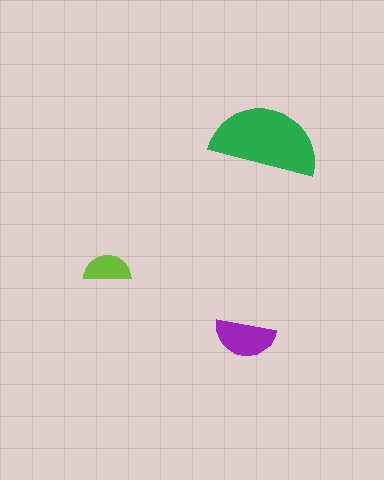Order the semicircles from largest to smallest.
the green one, the purple one, the lime one.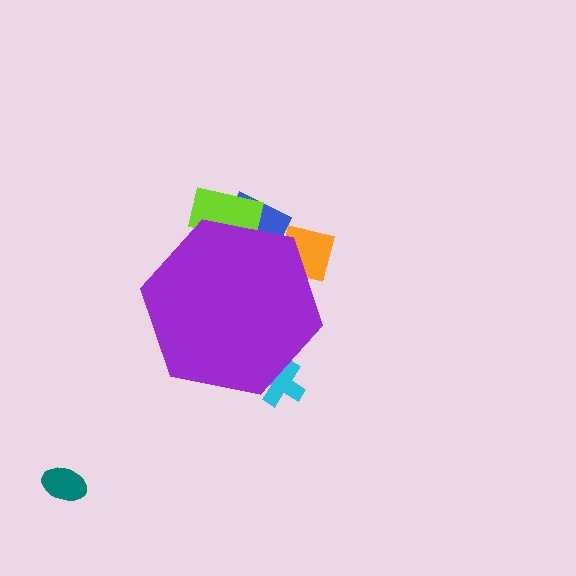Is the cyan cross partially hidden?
Yes, the cyan cross is partially hidden behind the purple hexagon.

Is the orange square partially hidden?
Yes, the orange square is partially hidden behind the purple hexagon.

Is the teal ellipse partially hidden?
No, the teal ellipse is fully visible.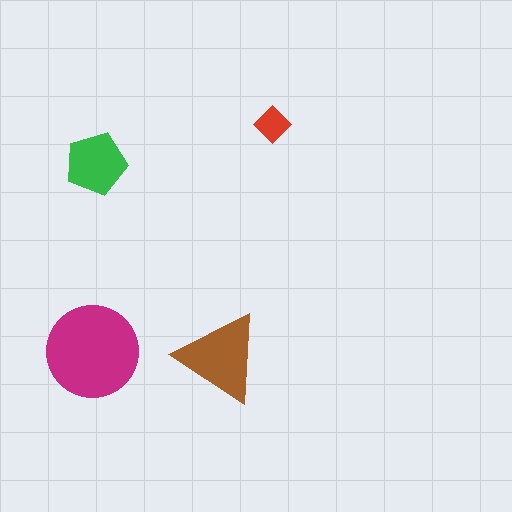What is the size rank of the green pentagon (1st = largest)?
3rd.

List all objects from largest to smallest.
The magenta circle, the brown triangle, the green pentagon, the red diamond.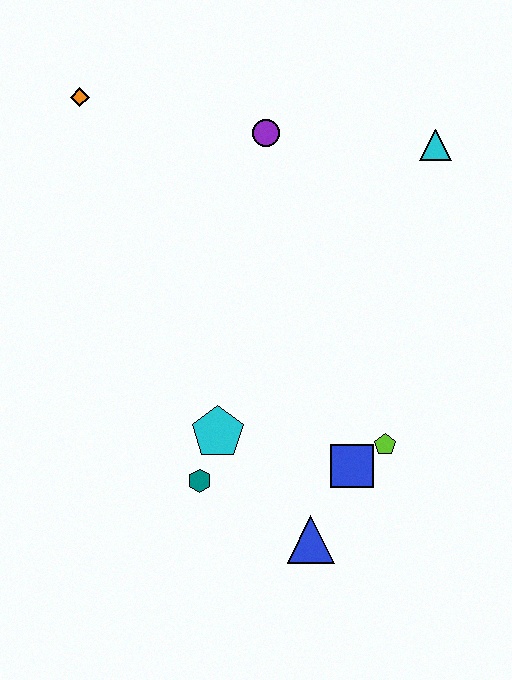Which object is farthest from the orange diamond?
The blue triangle is farthest from the orange diamond.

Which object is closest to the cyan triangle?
The purple circle is closest to the cyan triangle.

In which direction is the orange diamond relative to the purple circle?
The orange diamond is to the left of the purple circle.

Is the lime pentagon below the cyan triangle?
Yes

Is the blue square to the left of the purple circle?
No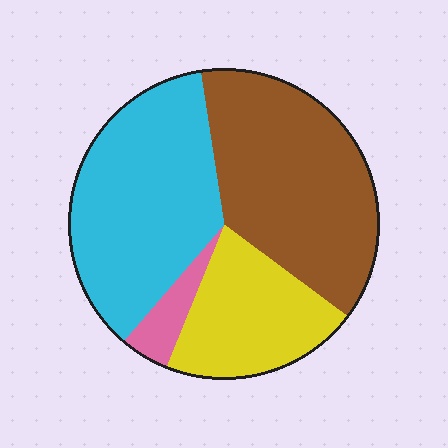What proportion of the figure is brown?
Brown takes up between a third and a half of the figure.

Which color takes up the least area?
Pink, at roughly 5%.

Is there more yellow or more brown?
Brown.